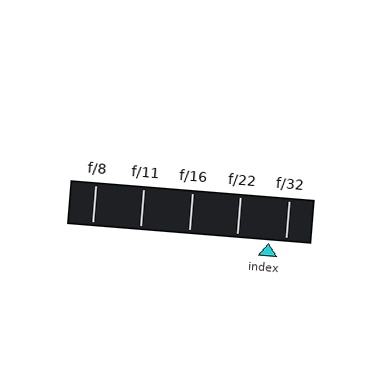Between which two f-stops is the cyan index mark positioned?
The index mark is between f/22 and f/32.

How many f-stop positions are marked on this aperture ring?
There are 5 f-stop positions marked.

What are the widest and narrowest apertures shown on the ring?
The widest aperture shown is f/8 and the narrowest is f/32.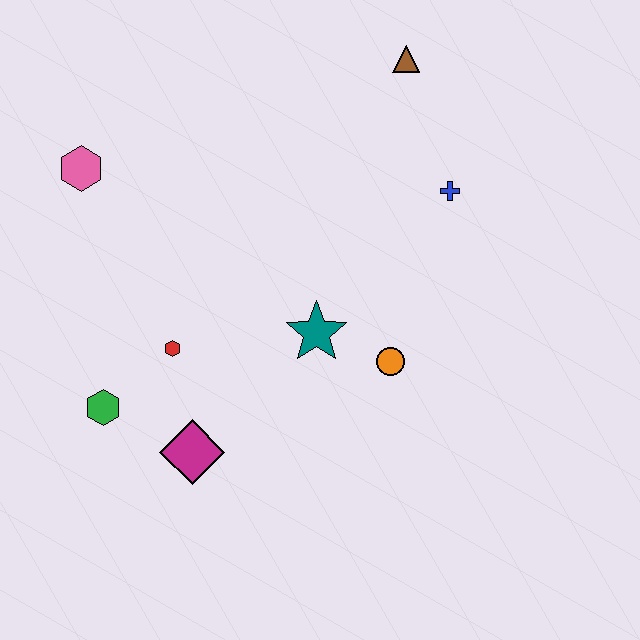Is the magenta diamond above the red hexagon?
No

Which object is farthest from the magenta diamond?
The brown triangle is farthest from the magenta diamond.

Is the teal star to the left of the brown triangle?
Yes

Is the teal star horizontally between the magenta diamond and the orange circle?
Yes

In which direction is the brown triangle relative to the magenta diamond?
The brown triangle is above the magenta diamond.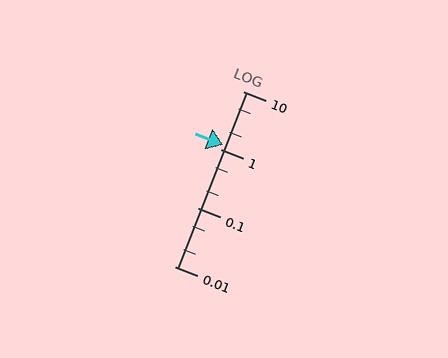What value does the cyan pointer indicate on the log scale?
The pointer indicates approximately 1.2.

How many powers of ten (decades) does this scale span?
The scale spans 3 decades, from 0.01 to 10.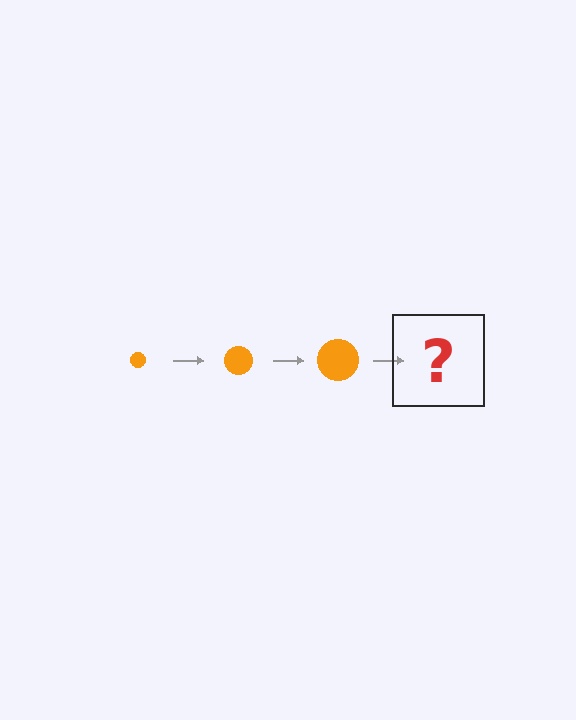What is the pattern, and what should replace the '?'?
The pattern is that the circle gets progressively larger each step. The '?' should be an orange circle, larger than the previous one.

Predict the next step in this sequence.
The next step is an orange circle, larger than the previous one.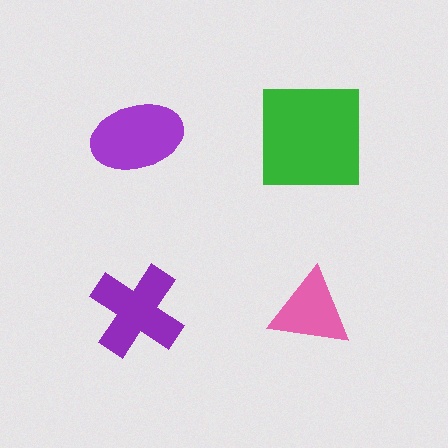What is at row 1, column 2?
A green square.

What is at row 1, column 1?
A purple ellipse.